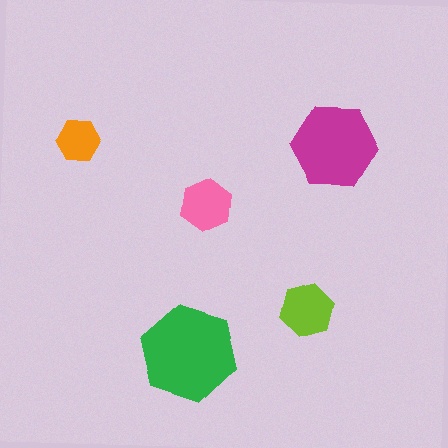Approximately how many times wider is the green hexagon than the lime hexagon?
About 2 times wider.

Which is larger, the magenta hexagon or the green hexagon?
The green one.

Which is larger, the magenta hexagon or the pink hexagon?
The magenta one.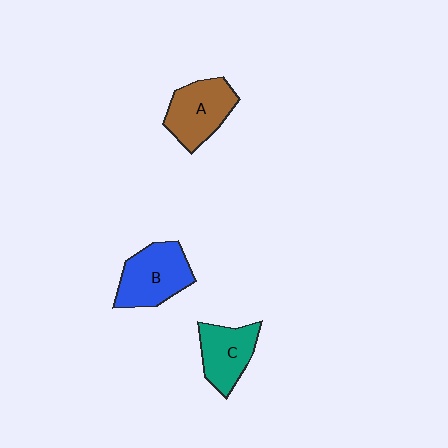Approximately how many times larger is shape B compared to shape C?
Approximately 1.2 times.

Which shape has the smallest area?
Shape C (teal).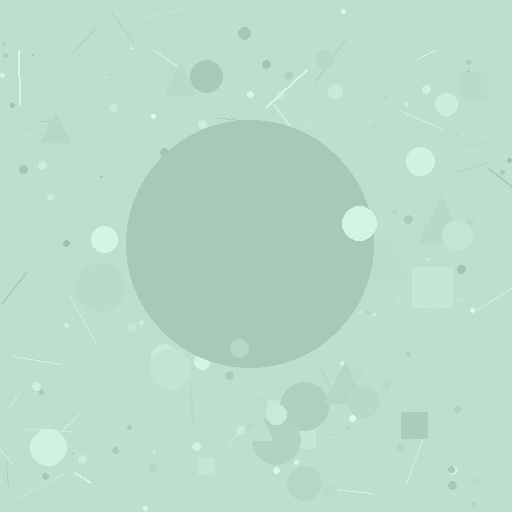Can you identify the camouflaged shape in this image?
The camouflaged shape is a circle.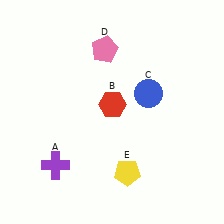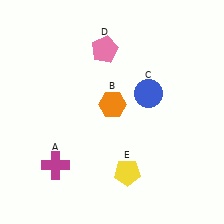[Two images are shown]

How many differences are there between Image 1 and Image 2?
There are 2 differences between the two images.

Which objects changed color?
A changed from purple to magenta. B changed from red to orange.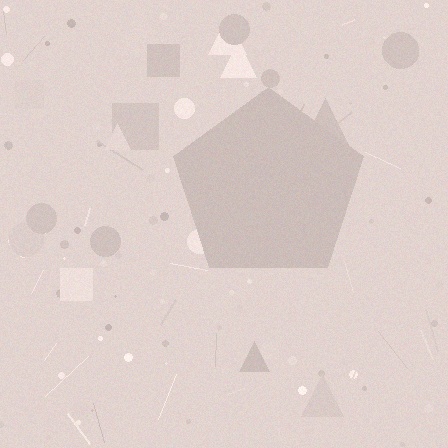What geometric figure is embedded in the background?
A pentagon is embedded in the background.